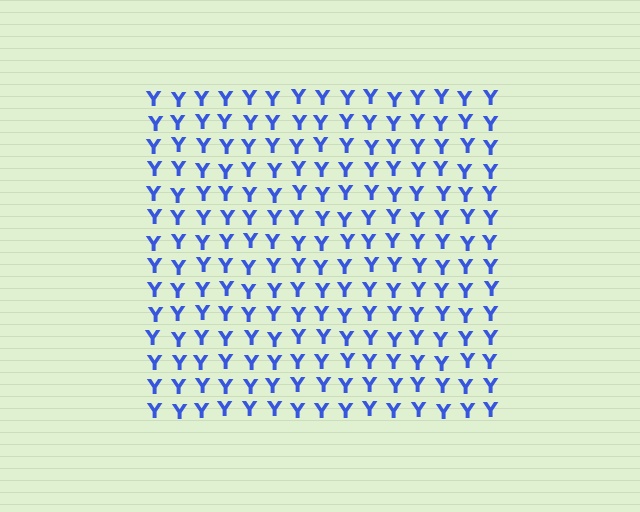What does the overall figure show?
The overall figure shows a square.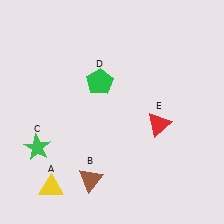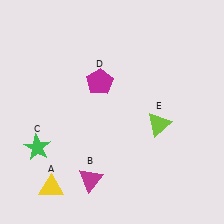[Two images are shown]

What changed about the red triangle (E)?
In Image 1, E is red. In Image 2, it changed to lime.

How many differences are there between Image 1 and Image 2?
There are 3 differences between the two images.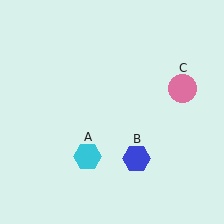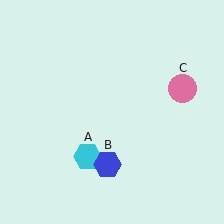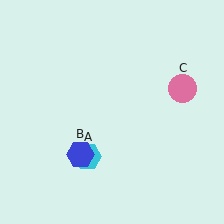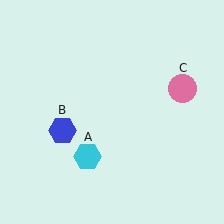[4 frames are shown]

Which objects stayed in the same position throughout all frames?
Cyan hexagon (object A) and pink circle (object C) remained stationary.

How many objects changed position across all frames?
1 object changed position: blue hexagon (object B).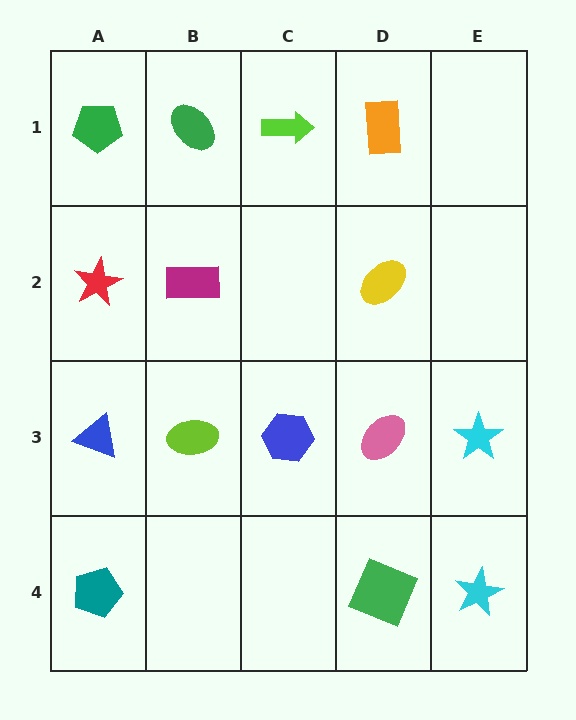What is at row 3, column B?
A lime ellipse.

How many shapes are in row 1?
4 shapes.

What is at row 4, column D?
A green square.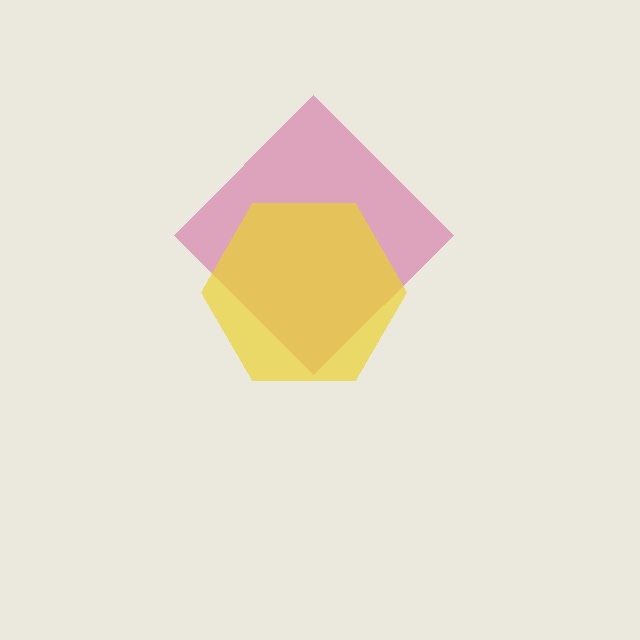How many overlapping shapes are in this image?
There are 2 overlapping shapes in the image.